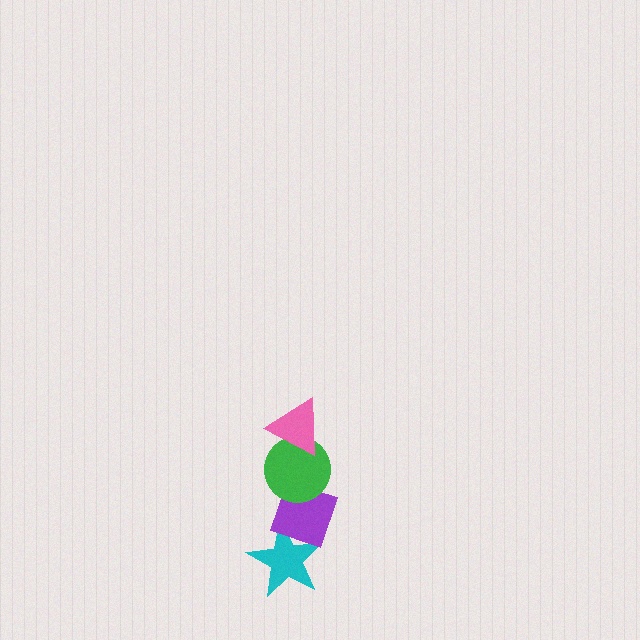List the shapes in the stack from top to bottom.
From top to bottom: the pink triangle, the green circle, the purple diamond, the cyan star.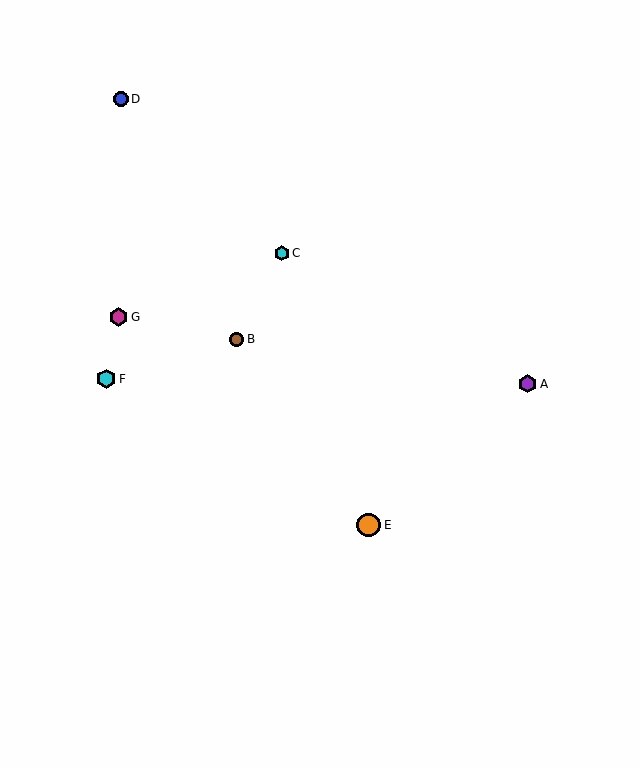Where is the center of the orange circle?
The center of the orange circle is at (369, 525).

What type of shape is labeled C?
Shape C is a cyan hexagon.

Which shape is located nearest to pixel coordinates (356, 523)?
The orange circle (labeled E) at (369, 525) is nearest to that location.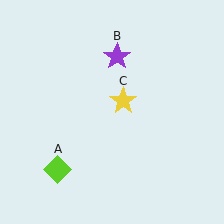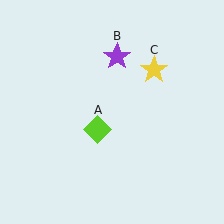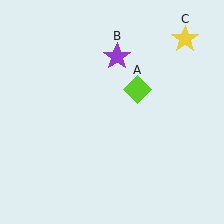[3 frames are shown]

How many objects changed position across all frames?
2 objects changed position: lime diamond (object A), yellow star (object C).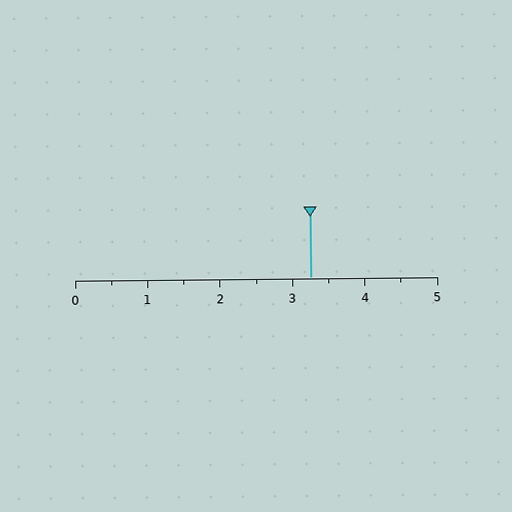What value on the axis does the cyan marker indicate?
The marker indicates approximately 3.2.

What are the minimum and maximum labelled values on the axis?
The axis runs from 0 to 5.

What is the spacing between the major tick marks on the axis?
The major ticks are spaced 1 apart.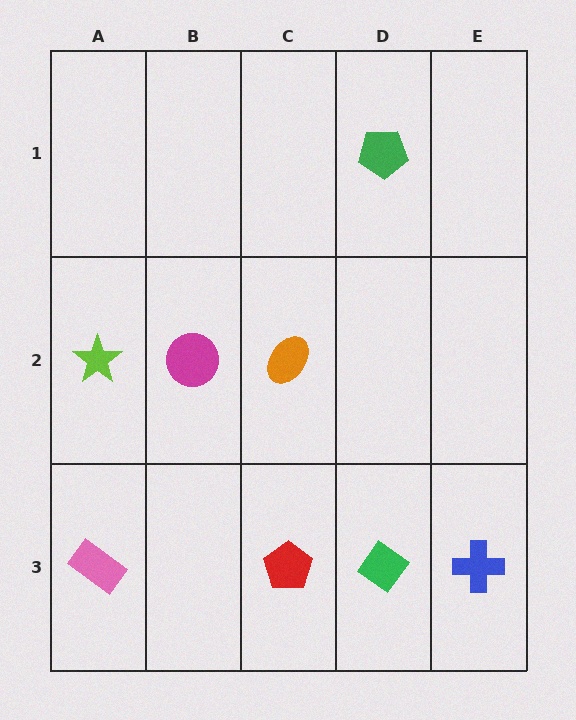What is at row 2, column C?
An orange ellipse.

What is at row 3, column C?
A red pentagon.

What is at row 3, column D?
A green diamond.